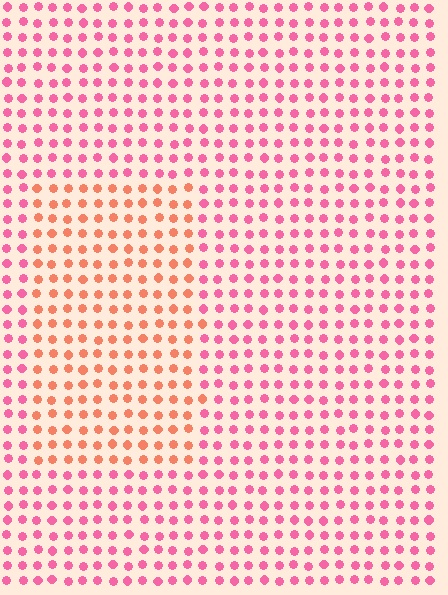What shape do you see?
I see a rectangle.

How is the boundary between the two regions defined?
The boundary is defined purely by a slight shift in hue (about 38 degrees). Spacing, size, and orientation are identical on both sides.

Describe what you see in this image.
The image is filled with small pink elements in a uniform arrangement. A rectangle-shaped region is visible where the elements are tinted to a slightly different hue, forming a subtle color boundary.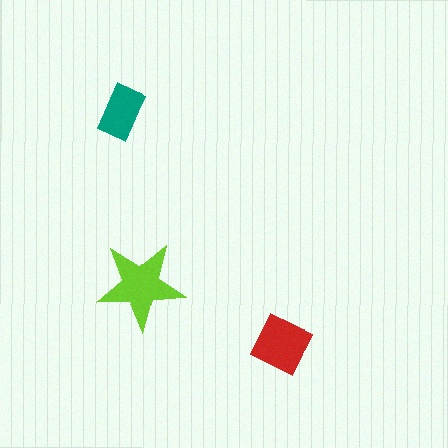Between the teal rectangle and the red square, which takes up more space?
The red square.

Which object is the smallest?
The teal rectangle.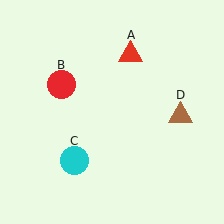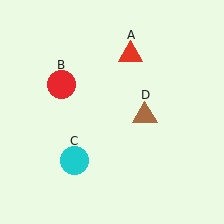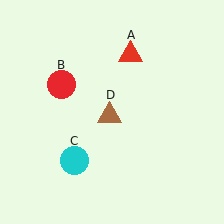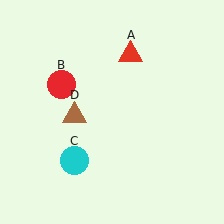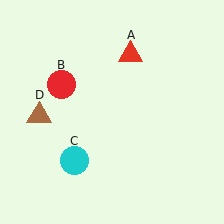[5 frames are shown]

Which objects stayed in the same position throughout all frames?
Red triangle (object A) and red circle (object B) and cyan circle (object C) remained stationary.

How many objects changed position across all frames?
1 object changed position: brown triangle (object D).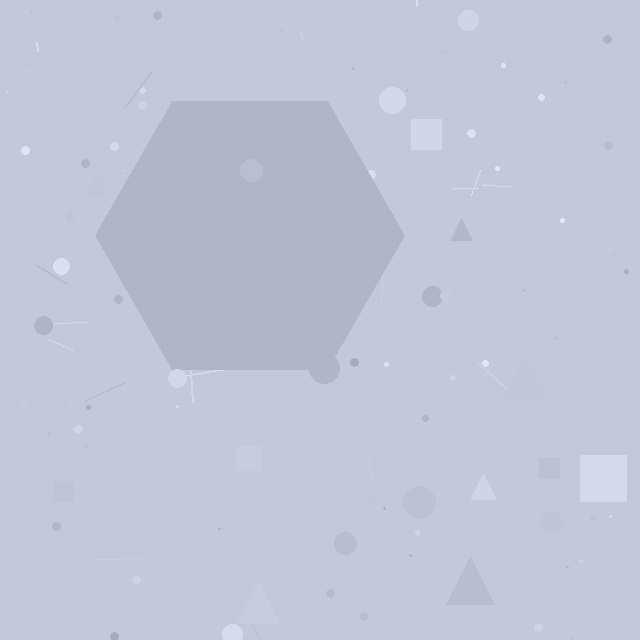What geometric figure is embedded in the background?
A hexagon is embedded in the background.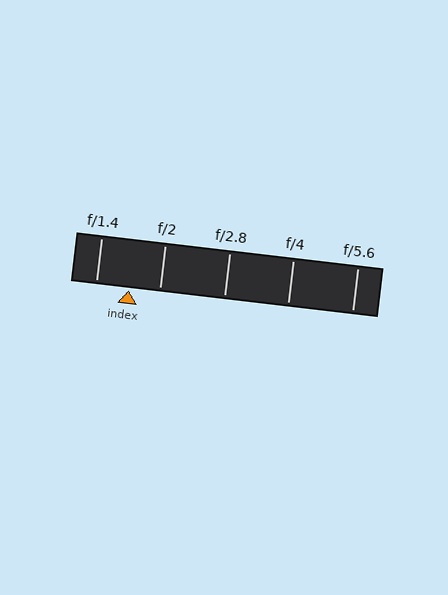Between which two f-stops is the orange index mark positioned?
The index mark is between f/1.4 and f/2.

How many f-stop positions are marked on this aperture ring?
There are 5 f-stop positions marked.